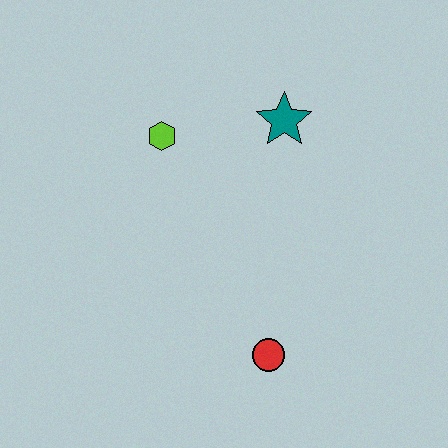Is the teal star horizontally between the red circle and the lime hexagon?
No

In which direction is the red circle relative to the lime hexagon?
The red circle is below the lime hexagon.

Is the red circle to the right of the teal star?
No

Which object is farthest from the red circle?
The lime hexagon is farthest from the red circle.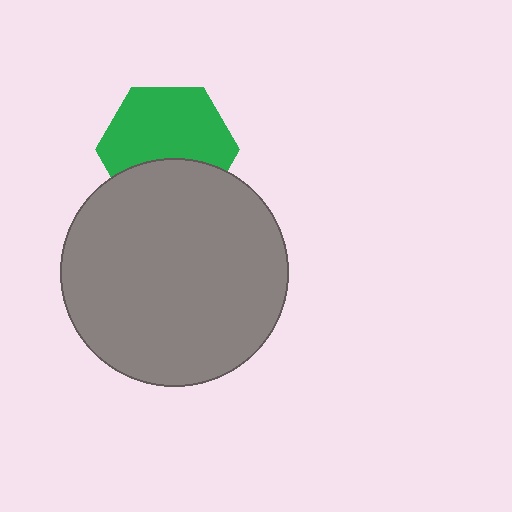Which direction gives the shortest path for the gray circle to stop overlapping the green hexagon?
Moving down gives the shortest separation.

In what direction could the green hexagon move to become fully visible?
The green hexagon could move up. That would shift it out from behind the gray circle entirely.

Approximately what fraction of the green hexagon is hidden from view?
Roughly 36% of the green hexagon is hidden behind the gray circle.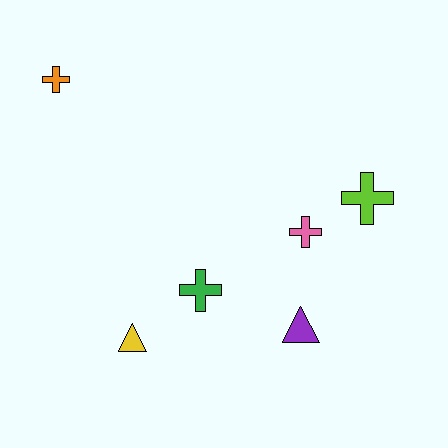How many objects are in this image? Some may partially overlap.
There are 6 objects.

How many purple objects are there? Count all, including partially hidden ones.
There is 1 purple object.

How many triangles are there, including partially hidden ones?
There are 2 triangles.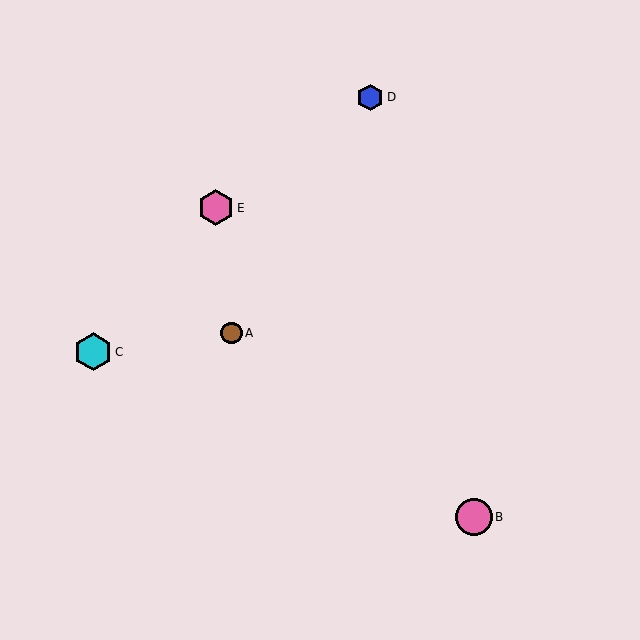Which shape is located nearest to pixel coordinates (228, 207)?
The pink hexagon (labeled E) at (216, 208) is nearest to that location.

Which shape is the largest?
The cyan hexagon (labeled C) is the largest.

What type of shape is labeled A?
Shape A is a brown circle.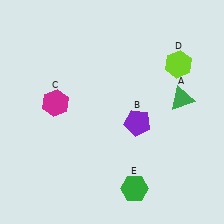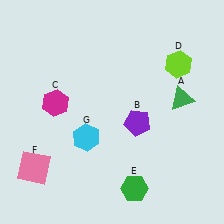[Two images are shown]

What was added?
A pink square (F), a cyan hexagon (G) were added in Image 2.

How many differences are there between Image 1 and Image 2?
There are 2 differences between the two images.